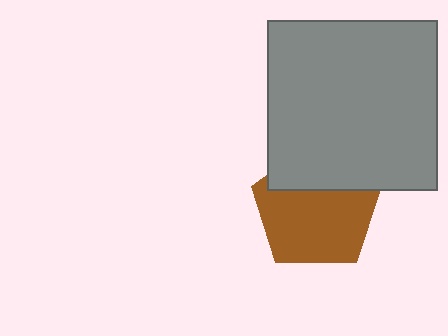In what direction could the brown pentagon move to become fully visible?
The brown pentagon could move down. That would shift it out from behind the gray square entirely.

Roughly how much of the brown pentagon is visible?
Most of it is visible (roughly 68%).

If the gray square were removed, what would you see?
You would see the complete brown pentagon.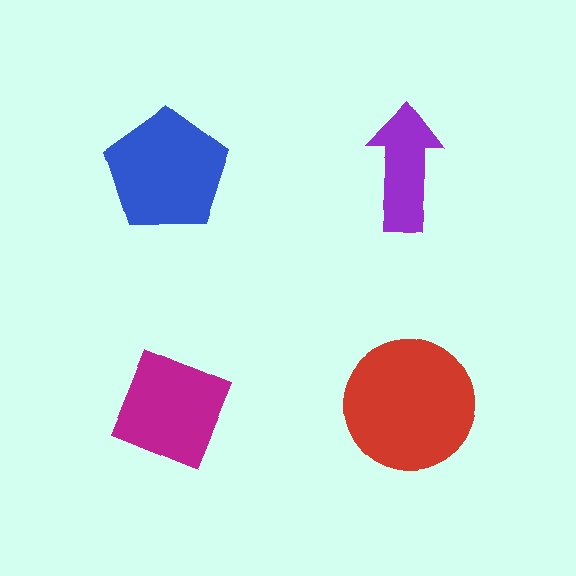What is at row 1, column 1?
A blue pentagon.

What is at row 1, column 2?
A purple arrow.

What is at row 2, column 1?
A magenta diamond.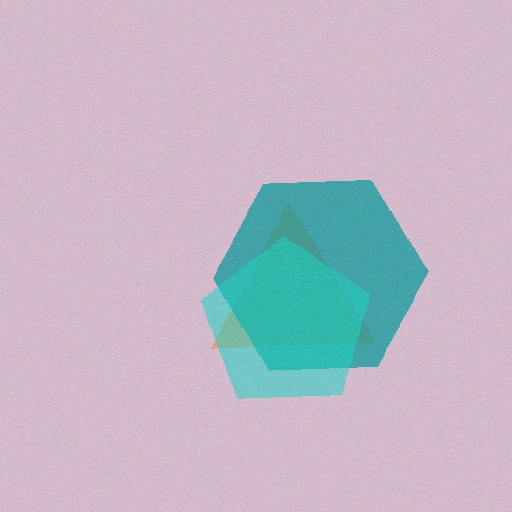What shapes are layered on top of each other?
The layered shapes are: an orange triangle, a teal hexagon, a cyan pentagon.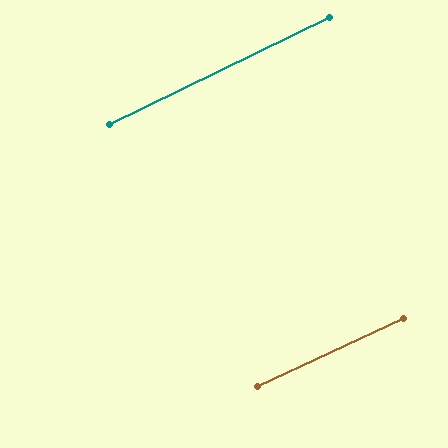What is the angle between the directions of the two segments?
Approximately 1 degree.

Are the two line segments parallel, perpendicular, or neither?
Parallel — their directions differ by only 1.0°.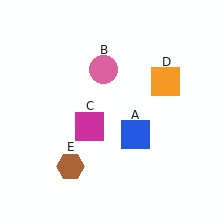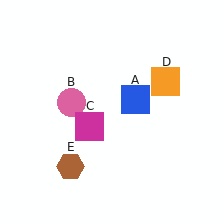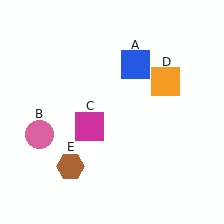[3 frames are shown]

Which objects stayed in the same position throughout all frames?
Magenta square (object C) and orange square (object D) and brown hexagon (object E) remained stationary.